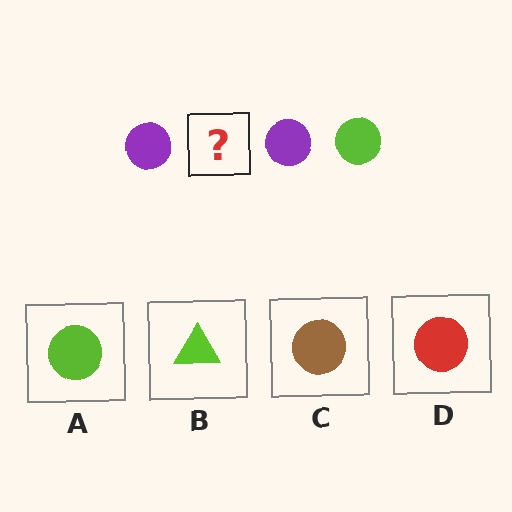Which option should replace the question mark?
Option A.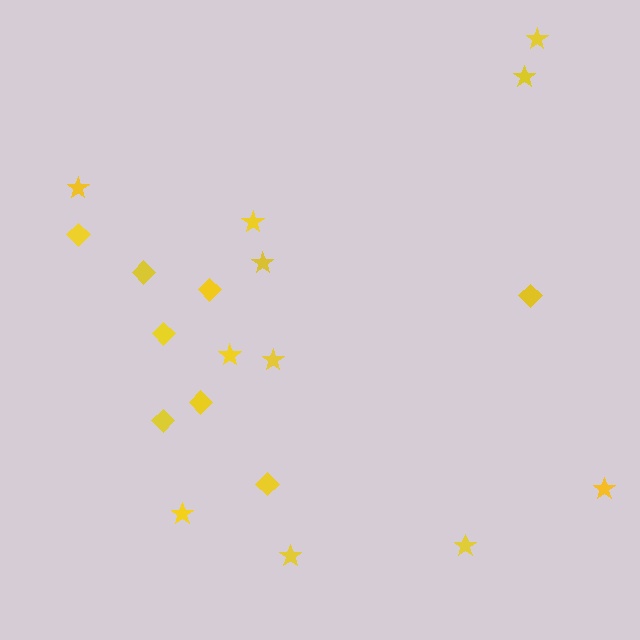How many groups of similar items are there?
There are 2 groups: one group of diamonds (8) and one group of stars (11).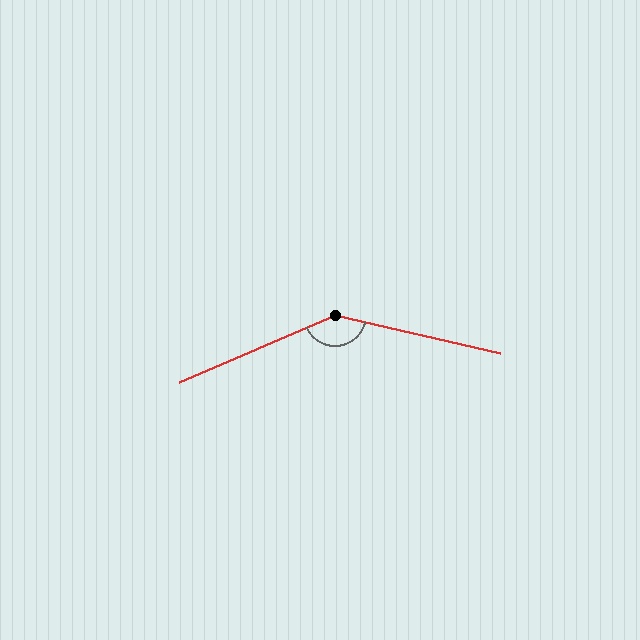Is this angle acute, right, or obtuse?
It is obtuse.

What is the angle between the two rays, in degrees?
Approximately 143 degrees.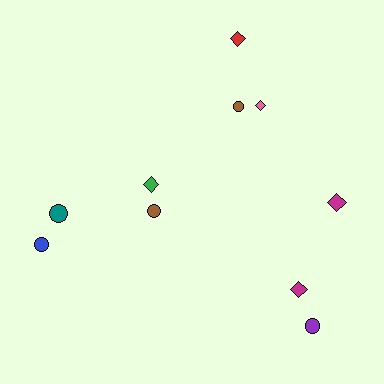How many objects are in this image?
There are 10 objects.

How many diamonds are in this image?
There are 5 diamonds.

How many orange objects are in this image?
There are no orange objects.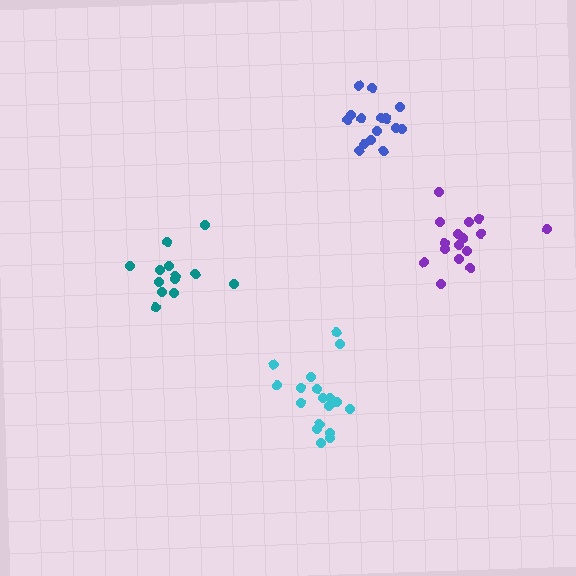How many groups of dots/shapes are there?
There are 4 groups.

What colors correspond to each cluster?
The clusters are colored: cyan, purple, teal, blue.